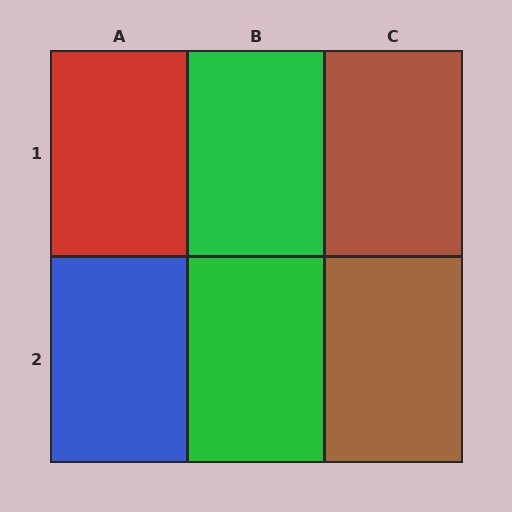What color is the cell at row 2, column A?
Blue.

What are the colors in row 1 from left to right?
Red, green, brown.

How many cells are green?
2 cells are green.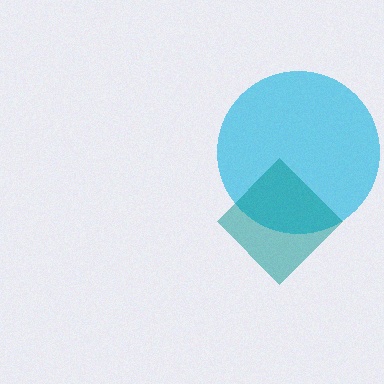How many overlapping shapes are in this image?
There are 2 overlapping shapes in the image.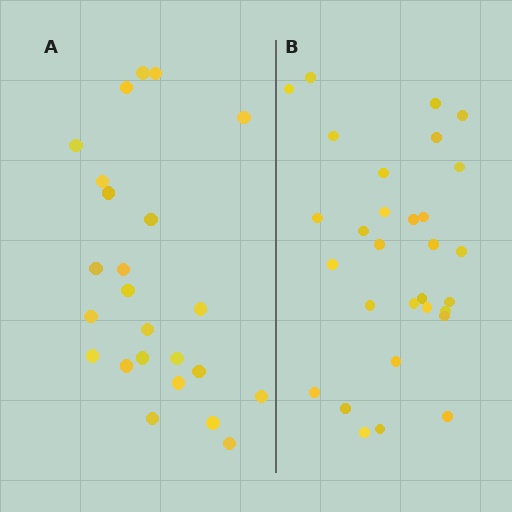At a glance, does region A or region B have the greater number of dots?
Region B (the right region) has more dots.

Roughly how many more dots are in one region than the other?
Region B has about 6 more dots than region A.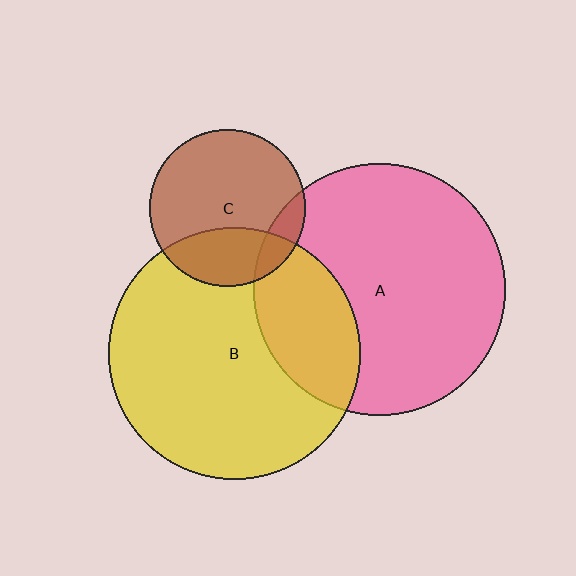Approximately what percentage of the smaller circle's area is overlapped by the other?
Approximately 25%.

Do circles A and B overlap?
Yes.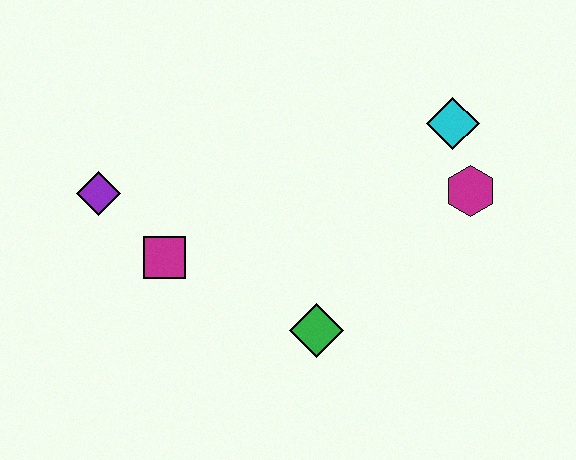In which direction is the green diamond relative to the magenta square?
The green diamond is to the right of the magenta square.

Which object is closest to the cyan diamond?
The magenta hexagon is closest to the cyan diamond.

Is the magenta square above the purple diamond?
No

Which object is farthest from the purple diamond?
The magenta hexagon is farthest from the purple diamond.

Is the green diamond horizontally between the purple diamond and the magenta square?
No